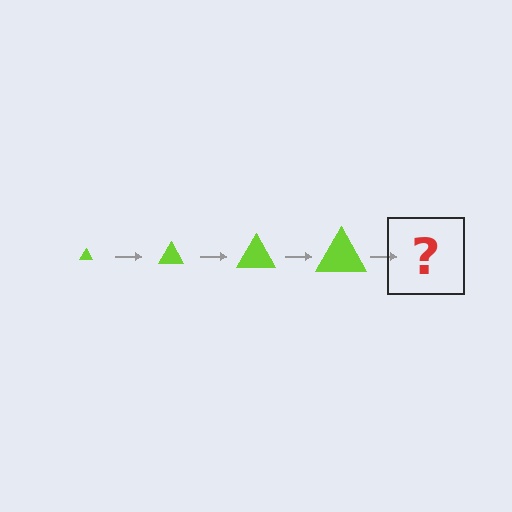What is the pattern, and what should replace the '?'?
The pattern is that the triangle gets progressively larger each step. The '?' should be a lime triangle, larger than the previous one.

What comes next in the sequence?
The next element should be a lime triangle, larger than the previous one.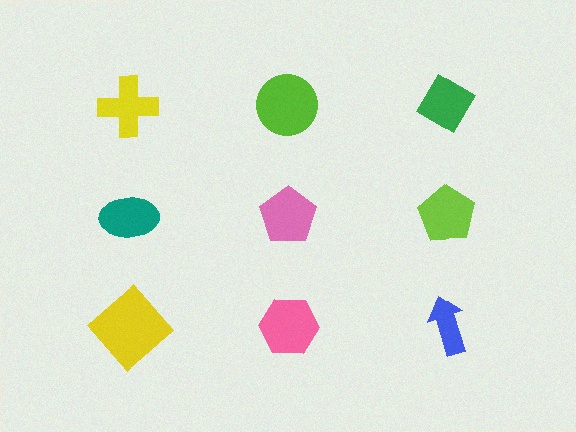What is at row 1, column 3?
A green diamond.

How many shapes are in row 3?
3 shapes.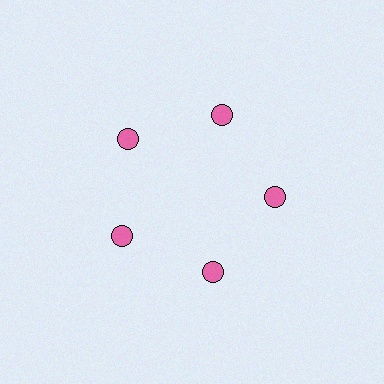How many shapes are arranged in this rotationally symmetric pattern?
There are 5 shapes, arranged in 5 groups of 1.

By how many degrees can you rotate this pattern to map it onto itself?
The pattern maps onto itself every 72 degrees of rotation.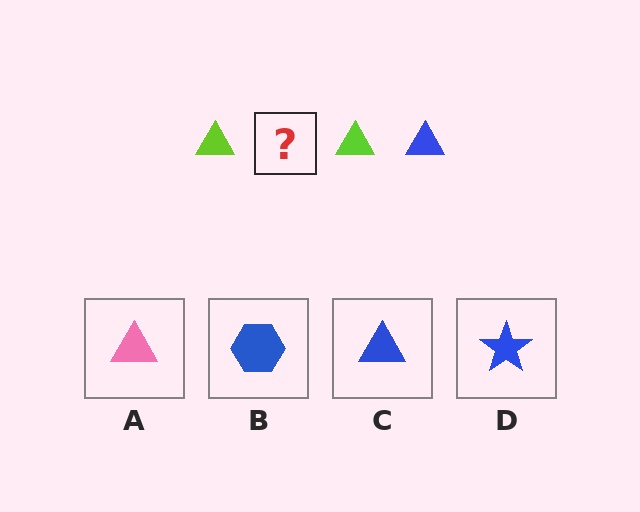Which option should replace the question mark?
Option C.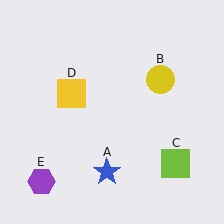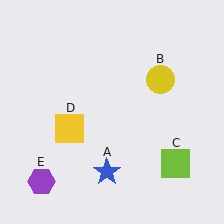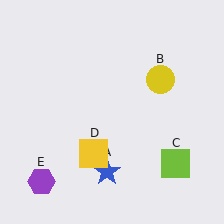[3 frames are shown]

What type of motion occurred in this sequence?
The yellow square (object D) rotated counterclockwise around the center of the scene.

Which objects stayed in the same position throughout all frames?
Blue star (object A) and yellow circle (object B) and lime square (object C) and purple hexagon (object E) remained stationary.